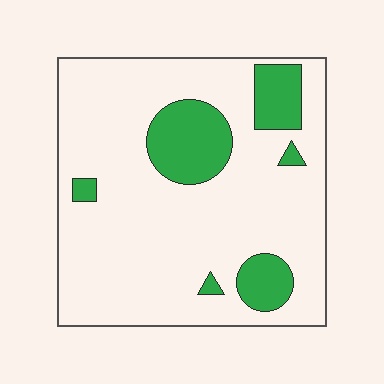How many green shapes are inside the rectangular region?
6.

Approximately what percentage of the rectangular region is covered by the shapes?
Approximately 20%.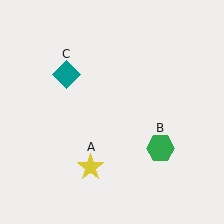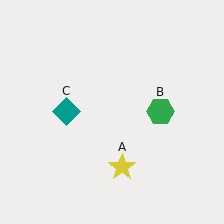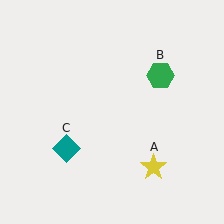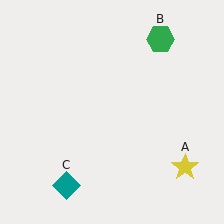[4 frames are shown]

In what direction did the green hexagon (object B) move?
The green hexagon (object B) moved up.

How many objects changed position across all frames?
3 objects changed position: yellow star (object A), green hexagon (object B), teal diamond (object C).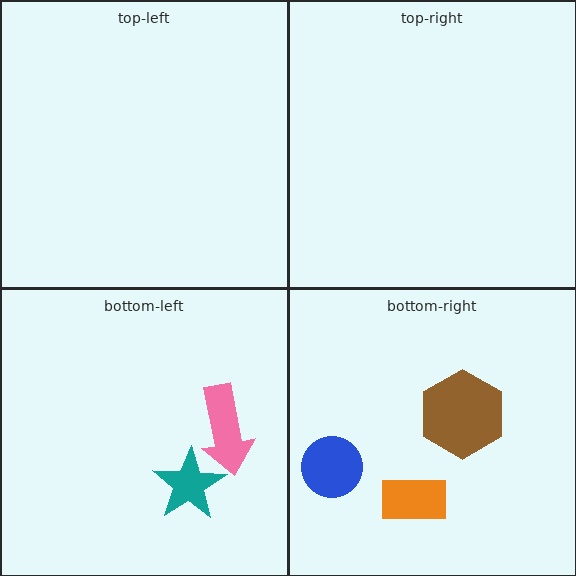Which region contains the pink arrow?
The bottom-left region.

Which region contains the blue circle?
The bottom-right region.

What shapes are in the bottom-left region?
The teal star, the pink arrow.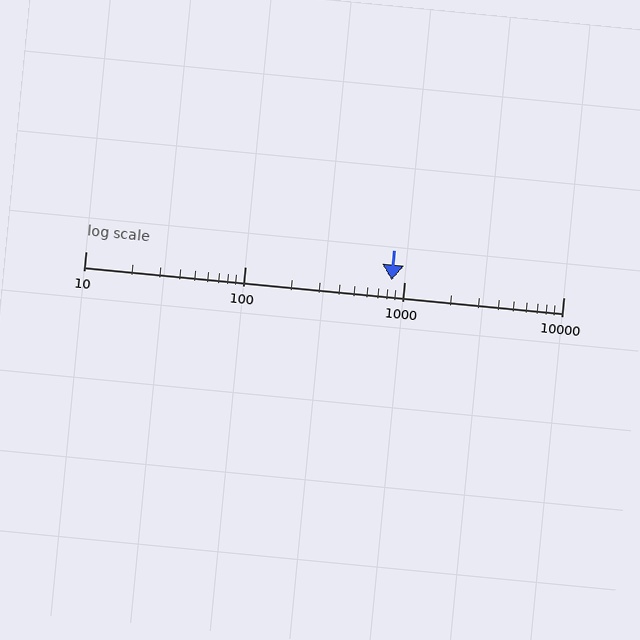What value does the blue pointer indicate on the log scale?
The pointer indicates approximately 840.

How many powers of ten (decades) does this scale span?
The scale spans 3 decades, from 10 to 10000.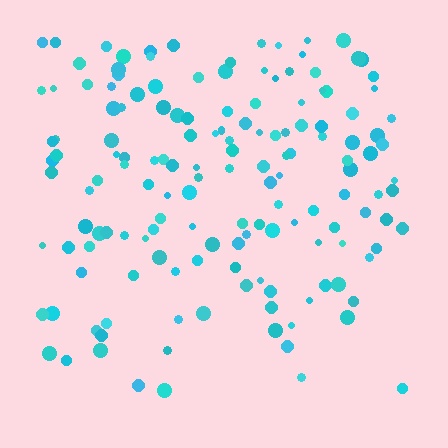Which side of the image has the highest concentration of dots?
The top.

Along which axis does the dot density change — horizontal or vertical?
Vertical.